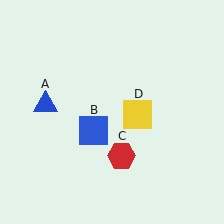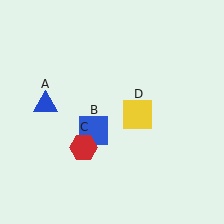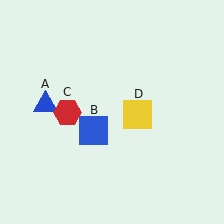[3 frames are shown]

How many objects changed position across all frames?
1 object changed position: red hexagon (object C).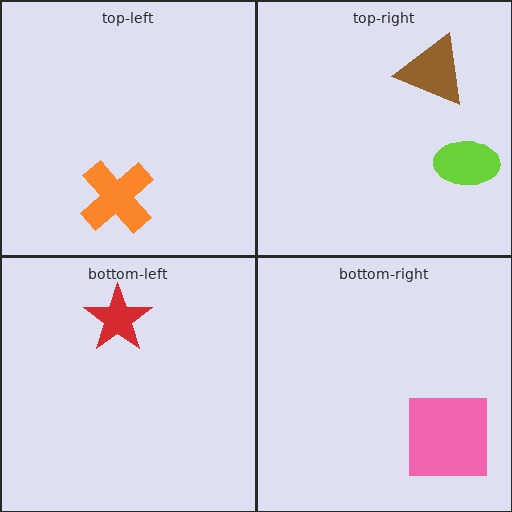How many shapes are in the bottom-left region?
1.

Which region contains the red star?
The bottom-left region.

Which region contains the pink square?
The bottom-right region.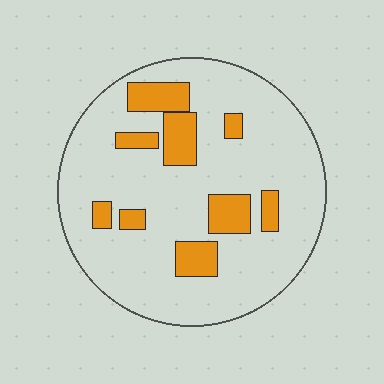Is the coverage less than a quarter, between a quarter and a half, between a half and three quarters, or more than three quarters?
Less than a quarter.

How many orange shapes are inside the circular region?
9.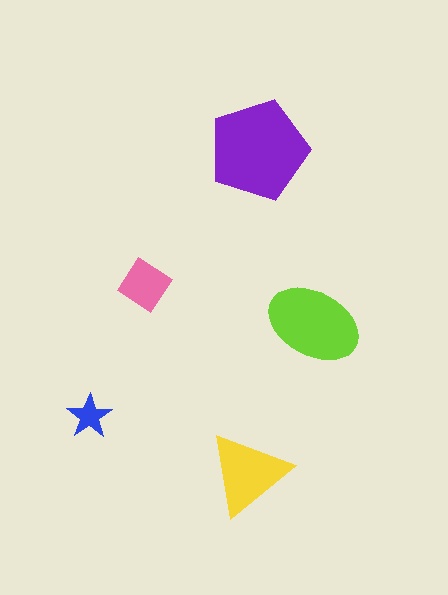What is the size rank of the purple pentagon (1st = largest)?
1st.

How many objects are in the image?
There are 5 objects in the image.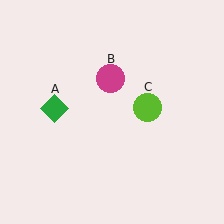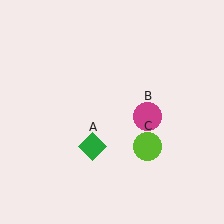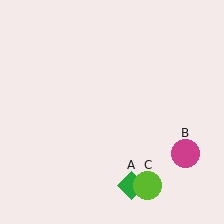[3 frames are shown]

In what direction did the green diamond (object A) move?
The green diamond (object A) moved down and to the right.